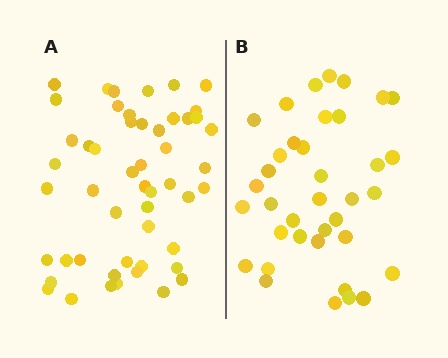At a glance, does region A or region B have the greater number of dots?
Region A (the left region) has more dots.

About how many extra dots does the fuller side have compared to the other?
Region A has approximately 15 more dots than region B.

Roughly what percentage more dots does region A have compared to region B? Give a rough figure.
About 40% more.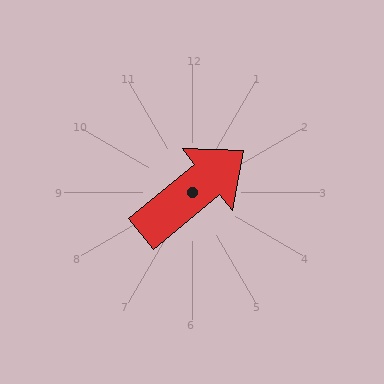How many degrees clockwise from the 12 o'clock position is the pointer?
Approximately 51 degrees.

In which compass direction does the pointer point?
Northeast.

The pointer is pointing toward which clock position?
Roughly 2 o'clock.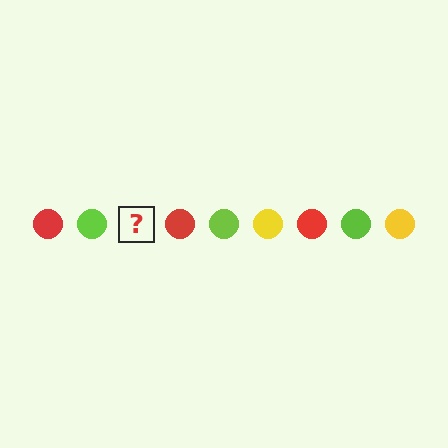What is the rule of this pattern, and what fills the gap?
The rule is that the pattern cycles through red, lime, yellow circles. The gap should be filled with a yellow circle.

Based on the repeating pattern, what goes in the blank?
The blank should be a yellow circle.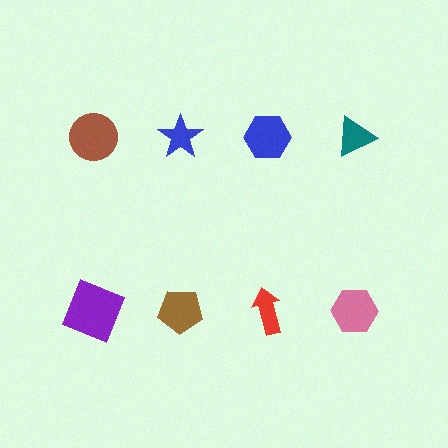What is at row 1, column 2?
A blue star.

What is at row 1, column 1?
A brown circle.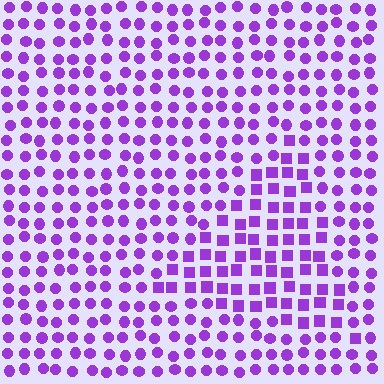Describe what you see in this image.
The image is filled with small purple elements arranged in a uniform grid. A triangle-shaped region contains squares, while the surrounding area contains circles. The boundary is defined purely by the change in element shape.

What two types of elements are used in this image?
The image uses squares inside the triangle region and circles outside it.